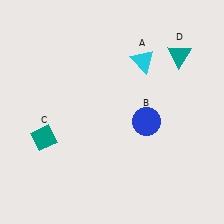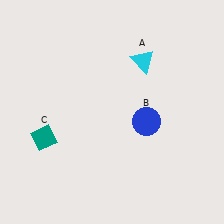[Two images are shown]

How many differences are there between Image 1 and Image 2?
There is 1 difference between the two images.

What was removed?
The teal triangle (D) was removed in Image 2.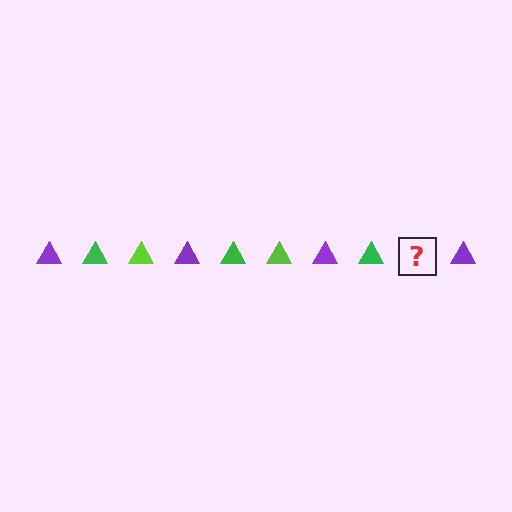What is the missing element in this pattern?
The missing element is a lime triangle.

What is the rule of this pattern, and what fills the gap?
The rule is that the pattern cycles through purple, green, lime triangles. The gap should be filled with a lime triangle.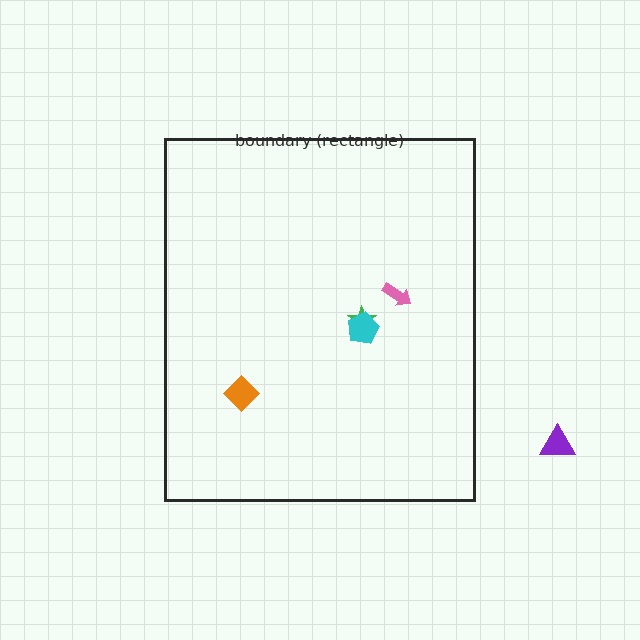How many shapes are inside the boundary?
4 inside, 1 outside.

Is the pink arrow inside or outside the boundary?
Inside.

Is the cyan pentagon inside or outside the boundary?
Inside.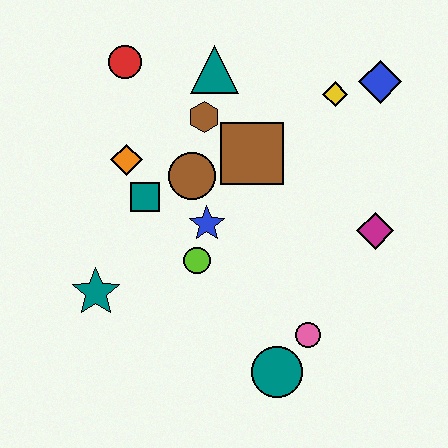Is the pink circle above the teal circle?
Yes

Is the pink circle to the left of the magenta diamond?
Yes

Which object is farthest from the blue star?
The blue diamond is farthest from the blue star.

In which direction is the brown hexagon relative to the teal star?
The brown hexagon is above the teal star.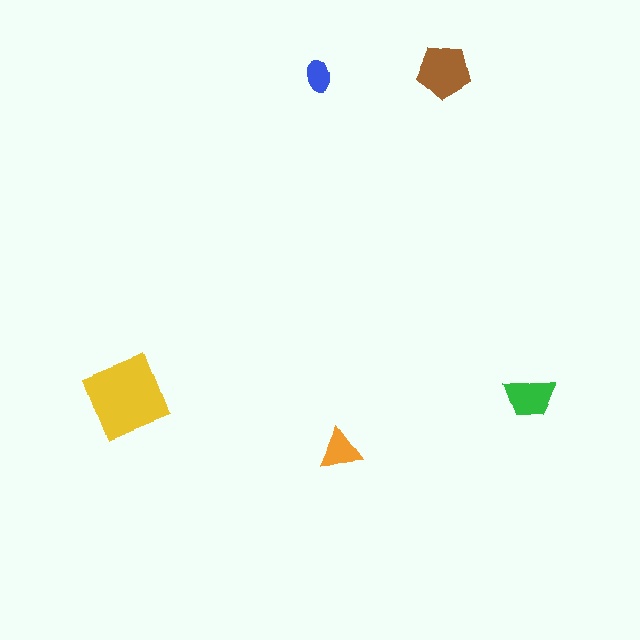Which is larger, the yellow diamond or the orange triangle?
The yellow diamond.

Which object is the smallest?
The blue ellipse.